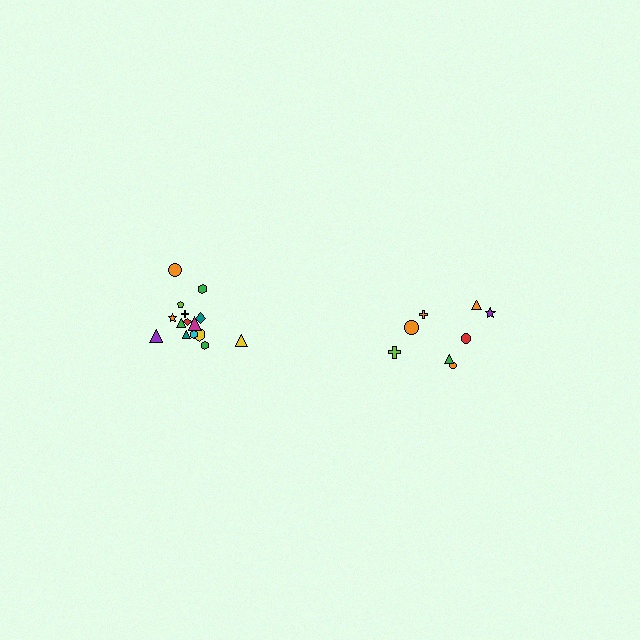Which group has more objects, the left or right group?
The left group.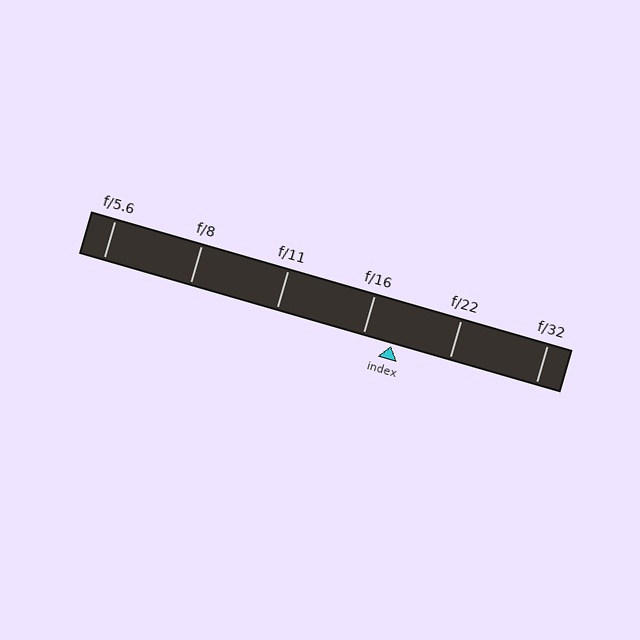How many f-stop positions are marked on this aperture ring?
There are 6 f-stop positions marked.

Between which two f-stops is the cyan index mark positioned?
The index mark is between f/16 and f/22.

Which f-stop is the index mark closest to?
The index mark is closest to f/16.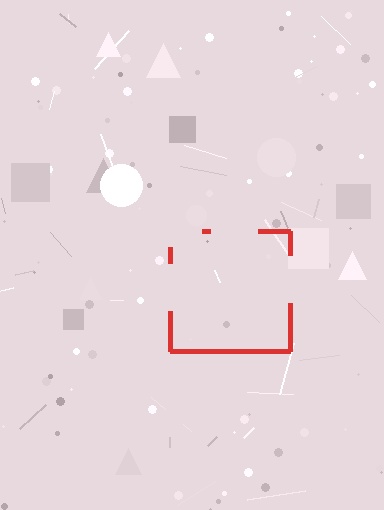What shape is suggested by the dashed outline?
The dashed outline suggests a square.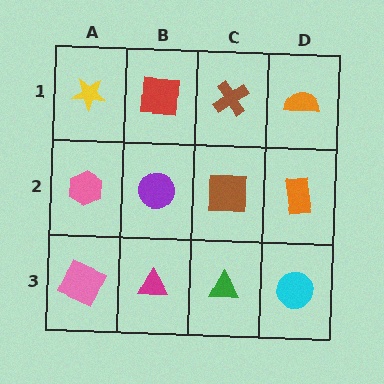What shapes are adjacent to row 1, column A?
A pink hexagon (row 2, column A), a red square (row 1, column B).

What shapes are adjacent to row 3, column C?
A brown square (row 2, column C), a magenta triangle (row 3, column B), a cyan circle (row 3, column D).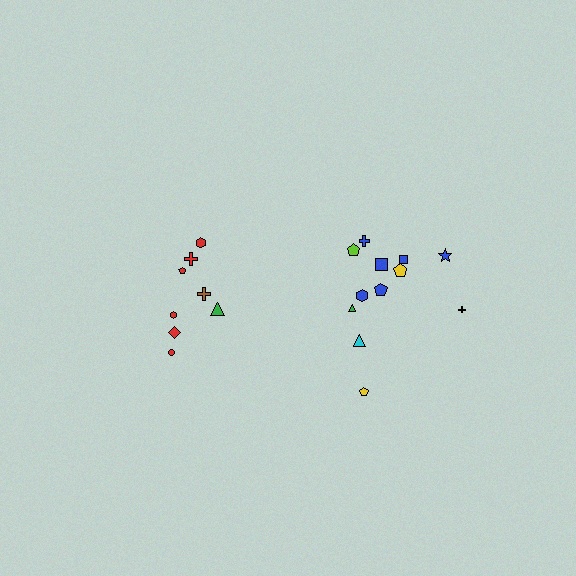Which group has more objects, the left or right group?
The right group.